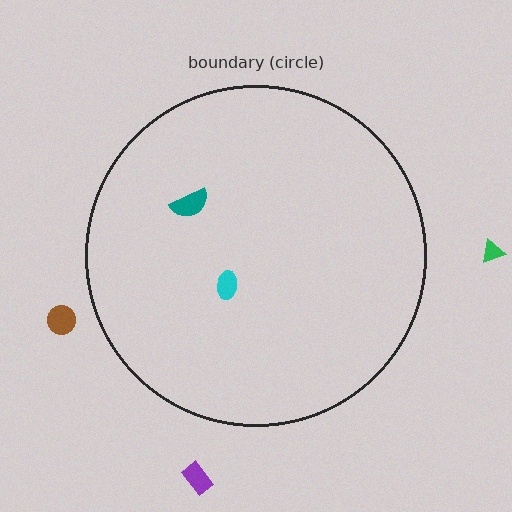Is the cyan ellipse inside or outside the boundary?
Inside.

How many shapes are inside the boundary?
2 inside, 3 outside.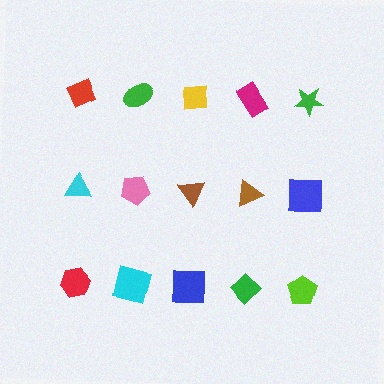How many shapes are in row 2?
5 shapes.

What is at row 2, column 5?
A blue square.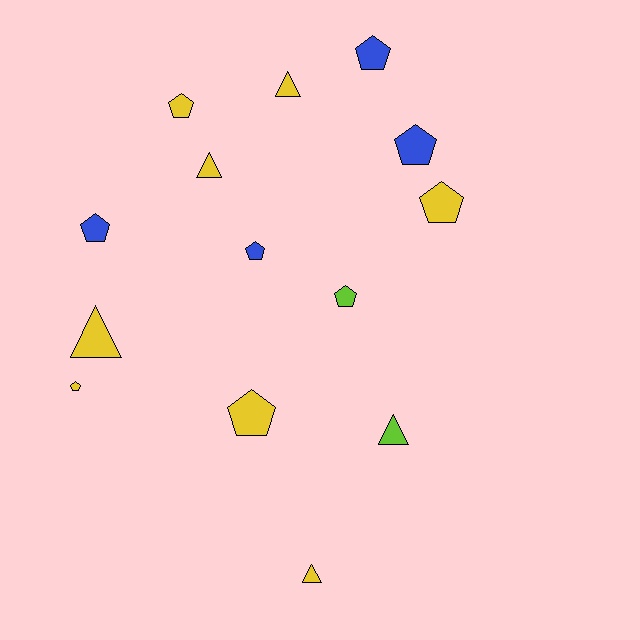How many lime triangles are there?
There is 1 lime triangle.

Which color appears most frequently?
Yellow, with 8 objects.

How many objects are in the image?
There are 14 objects.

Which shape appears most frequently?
Pentagon, with 9 objects.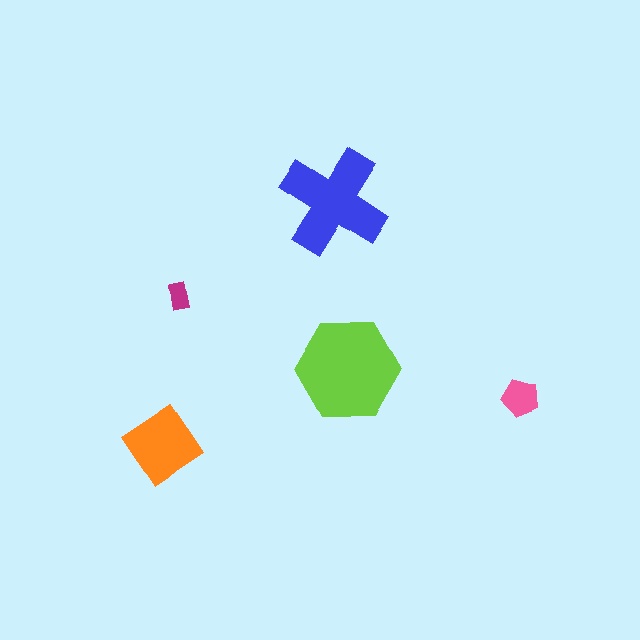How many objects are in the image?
There are 5 objects in the image.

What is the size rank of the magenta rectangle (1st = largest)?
5th.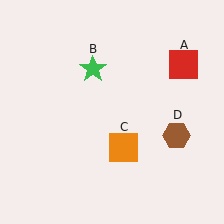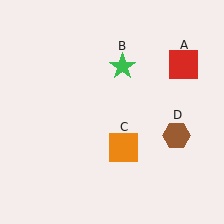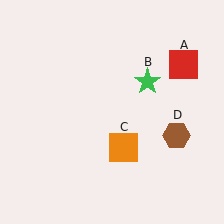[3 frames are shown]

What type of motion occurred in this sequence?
The green star (object B) rotated clockwise around the center of the scene.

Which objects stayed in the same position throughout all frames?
Red square (object A) and orange square (object C) and brown hexagon (object D) remained stationary.